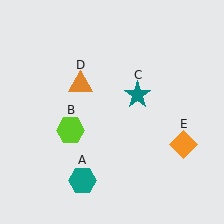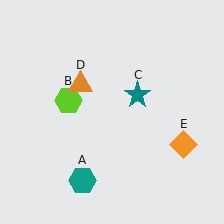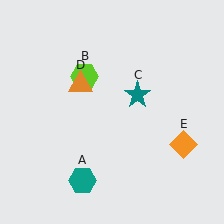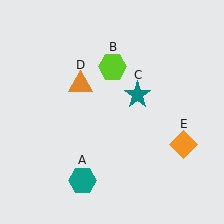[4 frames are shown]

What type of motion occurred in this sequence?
The lime hexagon (object B) rotated clockwise around the center of the scene.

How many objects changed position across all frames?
1 object changed position: lime hexagon (object B).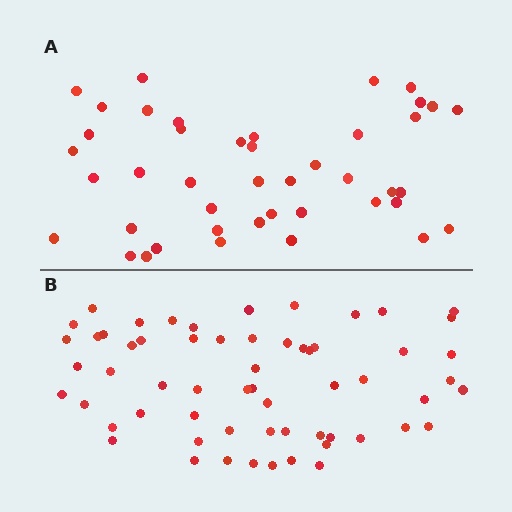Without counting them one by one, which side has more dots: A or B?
Region B (the bottom region) has more dots.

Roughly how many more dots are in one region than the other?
Region B has approximately 15 more dots than region A.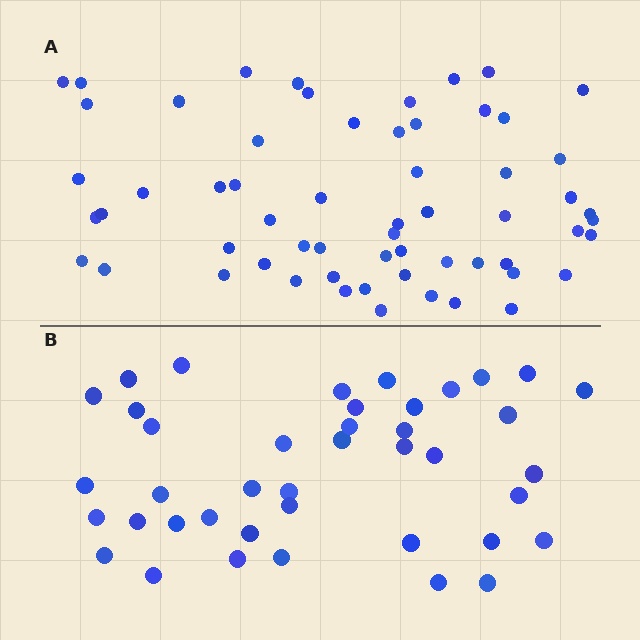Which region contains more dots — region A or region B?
Region A (the top region) has more dots.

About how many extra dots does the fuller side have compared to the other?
Region A has approximately 20 more dots than region B.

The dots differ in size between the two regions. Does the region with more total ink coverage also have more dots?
No. Region B has more total ink coverage because its dots are larger, but region A actually contains more individual dots. Total area can be misleading — the number of items is what matters here.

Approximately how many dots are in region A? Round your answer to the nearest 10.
About 60 dots.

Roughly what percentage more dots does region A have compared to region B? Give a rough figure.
About 45% more.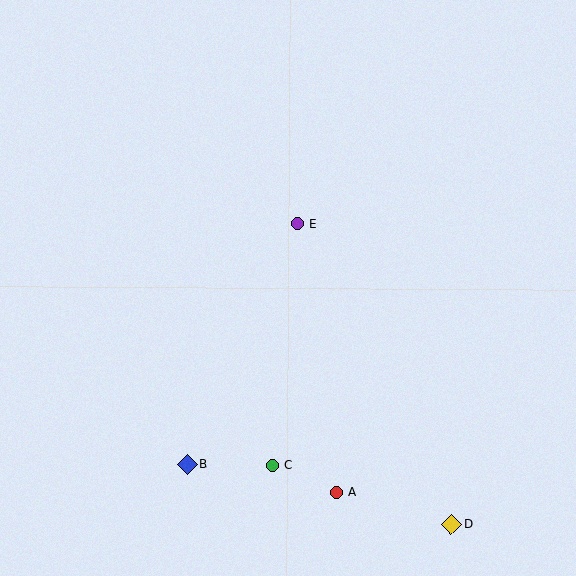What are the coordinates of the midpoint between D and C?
The midpoint between D and C is at (362, 495).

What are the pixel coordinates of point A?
Point A is at (336, 493).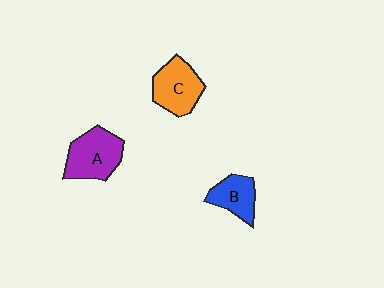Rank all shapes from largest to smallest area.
From largest to smallest: A (purple), C (orange), B (blue).